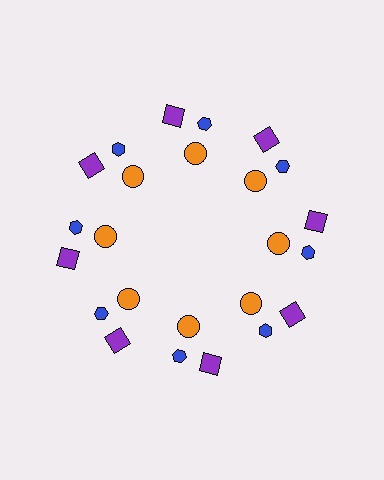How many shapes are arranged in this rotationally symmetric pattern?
There are 24 shapes, arranged in 8 groups of 3.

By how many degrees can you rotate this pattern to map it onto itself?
The pattern maps onto itself every 45 degrees of rotation.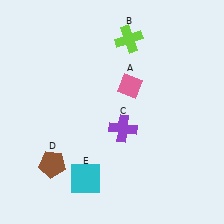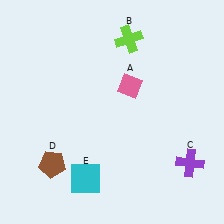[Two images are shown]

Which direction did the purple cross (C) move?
The purple cross (C) moved right.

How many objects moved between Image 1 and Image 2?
1 object moved between the two images.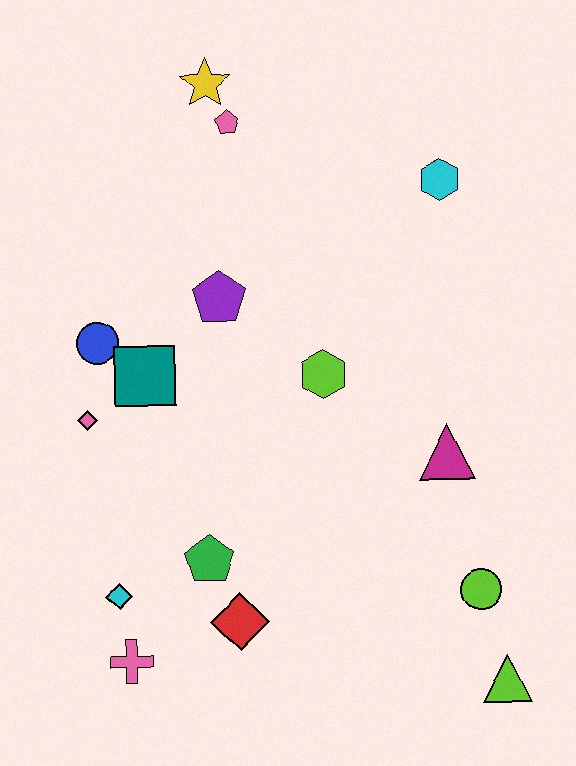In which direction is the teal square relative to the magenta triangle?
The teal square is to the left of the magenta triangle.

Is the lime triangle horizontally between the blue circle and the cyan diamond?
No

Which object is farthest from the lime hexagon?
The lime triangle is farthest from the lime hexagon.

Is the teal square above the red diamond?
Yes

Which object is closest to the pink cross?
The cyan diamond is closest to the pink cross.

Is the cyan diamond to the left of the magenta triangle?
Yes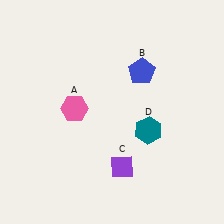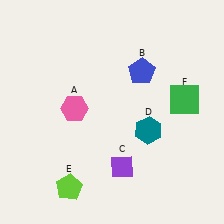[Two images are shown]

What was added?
A lime pentagon (E), a green square (F) were added in Image 2.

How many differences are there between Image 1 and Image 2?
There are 2 differences between the two images.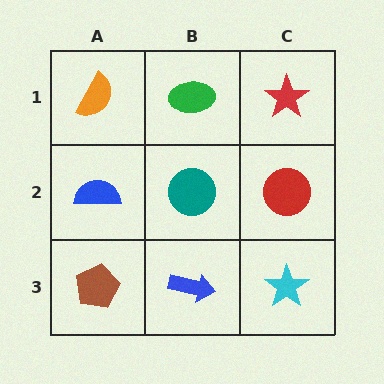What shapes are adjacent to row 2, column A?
An orange semicircle (row 1, column A), a brown pentagon (row 3, column A), a teal circle (row 2, column B).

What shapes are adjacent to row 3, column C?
A red circle (row 2, column C), a blue arrow (row 3, column B).